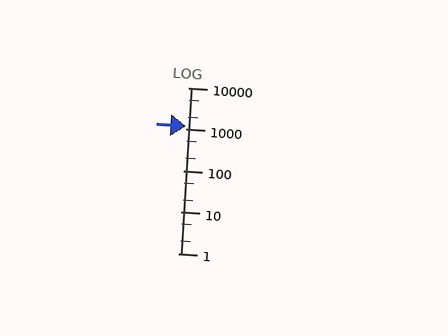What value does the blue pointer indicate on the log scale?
The pointer indicates approximately 1200.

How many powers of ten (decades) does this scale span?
The scale spans 4 decades, from 1 to 10000.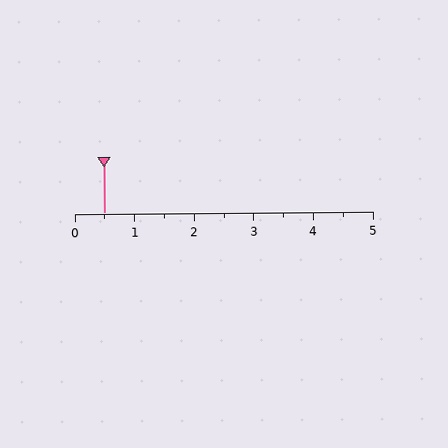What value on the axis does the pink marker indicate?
The marker indicates approximately 0.5.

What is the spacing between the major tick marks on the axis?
The major ticks are spaced 1 apart.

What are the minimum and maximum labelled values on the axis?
The axis runs from 0 to 5.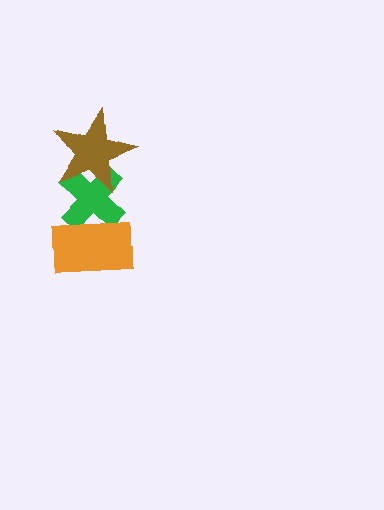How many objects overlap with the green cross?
2 objects overlap with the green cross.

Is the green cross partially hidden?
Yes, it is partially covered by another shape.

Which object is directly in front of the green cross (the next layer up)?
The brown star is directly in front of the green cross.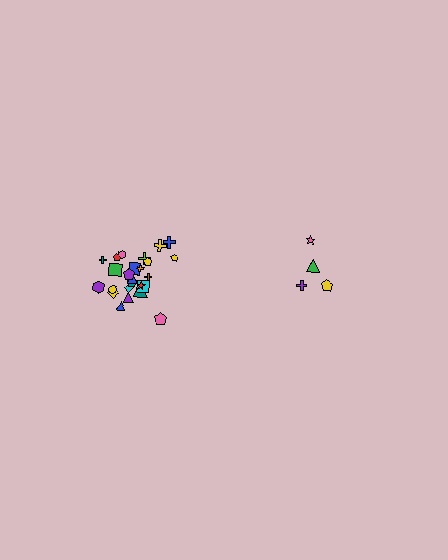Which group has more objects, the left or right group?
The left group.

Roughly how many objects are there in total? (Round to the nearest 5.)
Roughly 30 objects in total.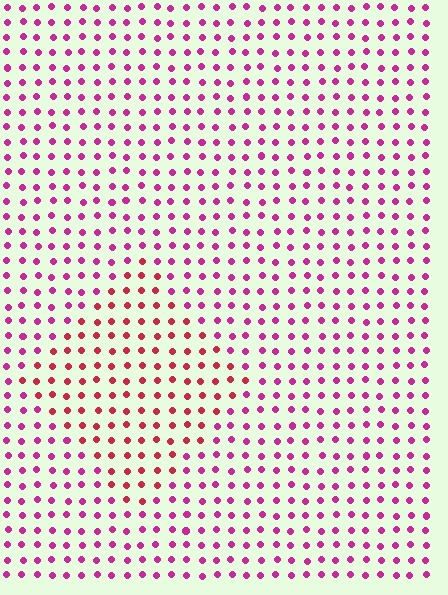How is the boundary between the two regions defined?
The boundary is defined purely by a slight shift in hue (about 30 degrees). Spacing, size, and orientation are identical on both sides.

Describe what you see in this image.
The image is filled with small magenta elements in a uniform arrangement. A diamond-shaped region is visible where the elements are tinted to a slightly different hue, forming a subtle color boundary.